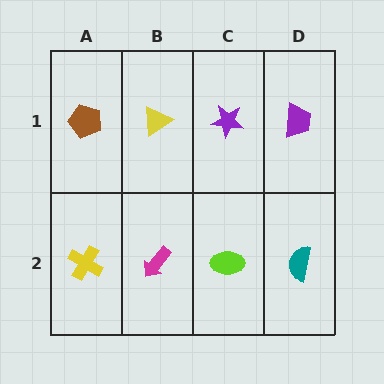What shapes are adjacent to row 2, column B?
A yellow triangle (row 1, column B), a yellow cross (row 2, column A), a lime ellipse (row 2, column C).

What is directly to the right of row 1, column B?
A purple star.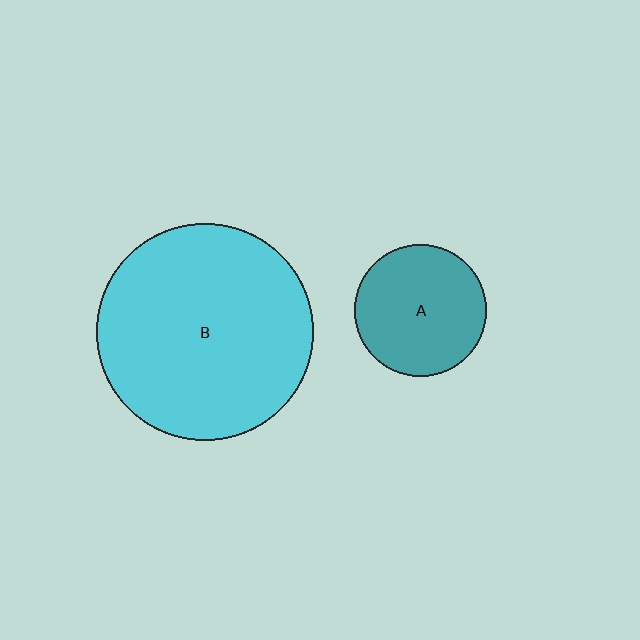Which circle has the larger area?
Circle B (cyan).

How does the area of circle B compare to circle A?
Approximately 2.7 times.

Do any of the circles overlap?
No, none of the circles overlap.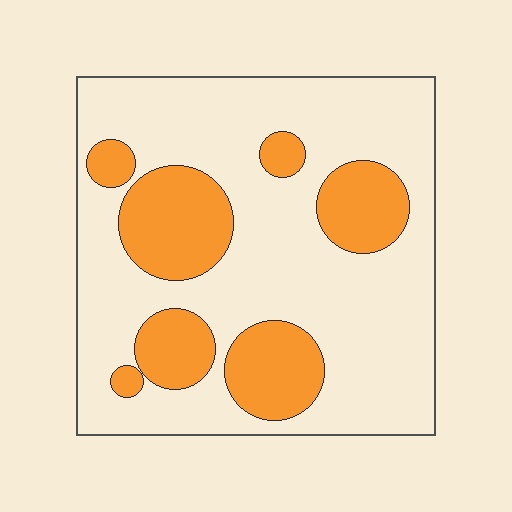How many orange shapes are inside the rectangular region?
7.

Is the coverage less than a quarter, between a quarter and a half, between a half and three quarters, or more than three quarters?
Between a quarter and a half.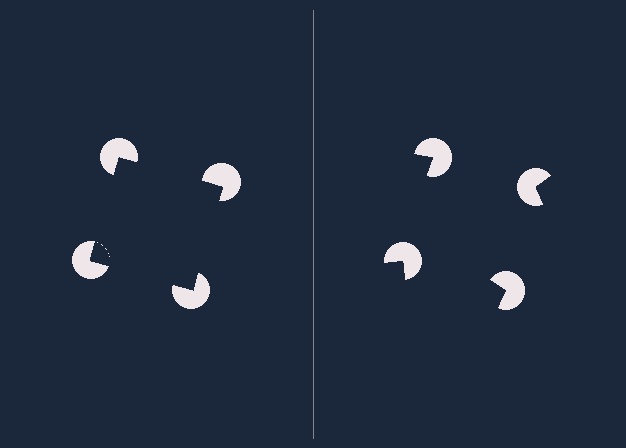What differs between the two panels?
The pac-man discs are positioned identically on both sides; only the wedge orientations differ. On the left they align to a square; on the right they are misaligned.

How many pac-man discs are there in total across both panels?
8 — 4 on each side.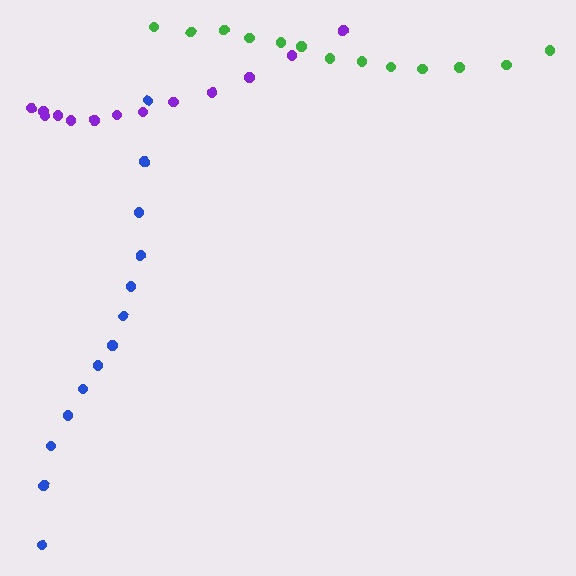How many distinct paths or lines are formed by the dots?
There are 3 distinct paths.